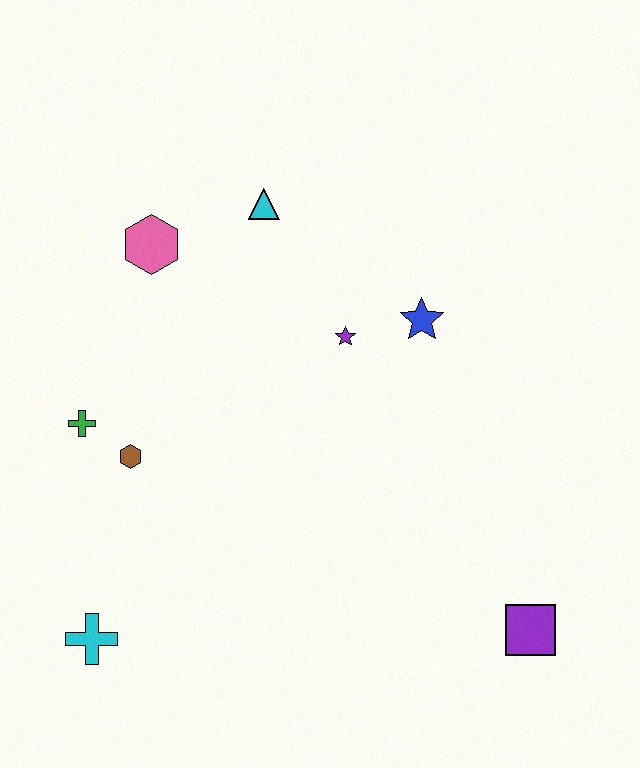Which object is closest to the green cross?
The brown hexagon is closest to the green cross.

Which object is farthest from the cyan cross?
The cyan triangle is farthest from the cyan cross.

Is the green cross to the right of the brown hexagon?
No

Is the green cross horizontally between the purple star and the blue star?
No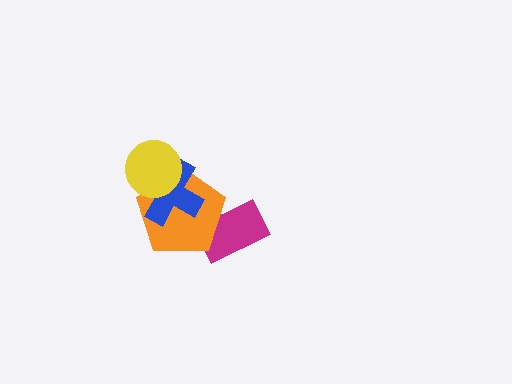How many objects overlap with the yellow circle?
2 objects overlap with the yellow circle.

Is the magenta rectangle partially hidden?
Yes, it is partially covered by another shape.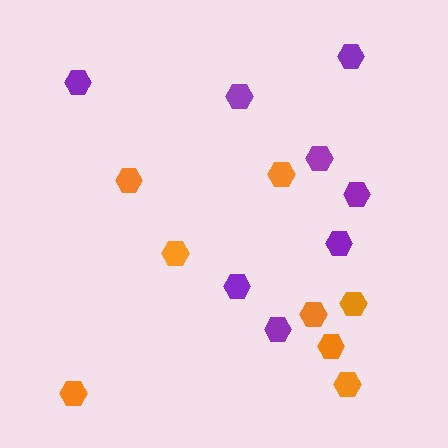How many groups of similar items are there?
There are 2 groups: one group of purple hexagons (8) and one group of orange hexagons (8).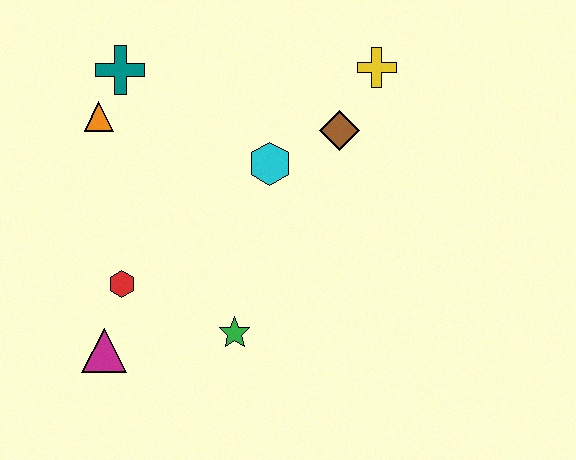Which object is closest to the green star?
The red hexagon is closest to the green star.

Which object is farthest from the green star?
The yellow cross is farthest from the green star.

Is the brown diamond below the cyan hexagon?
No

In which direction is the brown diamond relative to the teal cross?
The brown diamond is to the right of the teal cross.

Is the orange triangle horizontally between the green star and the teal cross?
No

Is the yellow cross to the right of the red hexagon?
Yes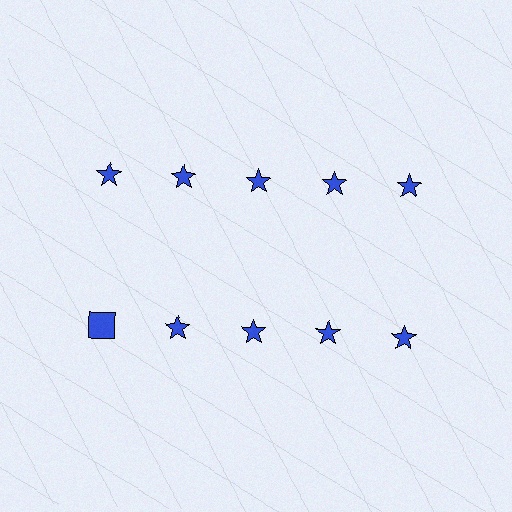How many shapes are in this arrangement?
There are 10 shapes arranged in a grid pattern.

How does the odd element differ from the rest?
It has a different shape: square instead of star.